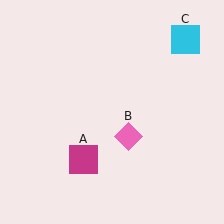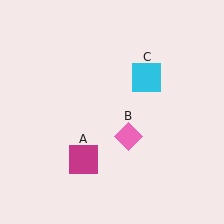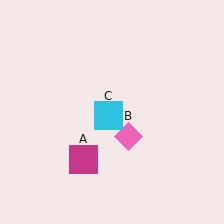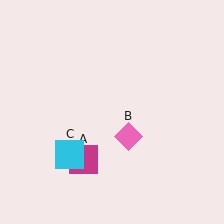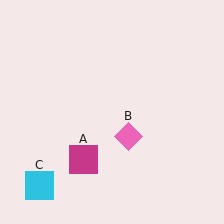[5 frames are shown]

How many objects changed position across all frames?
1 object changed position: cyan square (object C).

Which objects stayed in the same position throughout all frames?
Magenta square (object A) and pink diamond (object B) remained stationary.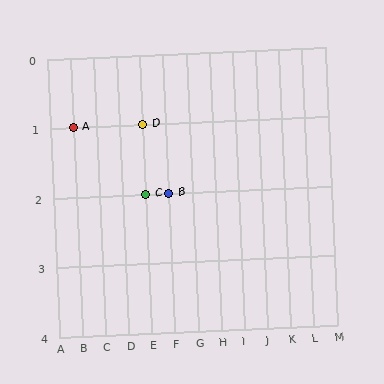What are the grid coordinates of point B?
Point B is at grid coordinates (F, 2).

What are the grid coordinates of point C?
Point C is at grid coordinates (E, 2).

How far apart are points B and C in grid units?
Points B and C are 1 column apart.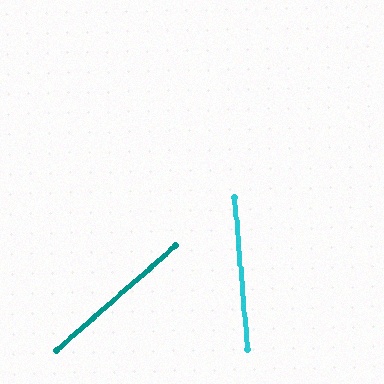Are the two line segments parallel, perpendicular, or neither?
Neither parallel nor perpendicular — they differ by about 54°.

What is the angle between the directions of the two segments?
Approximately 54 degrees.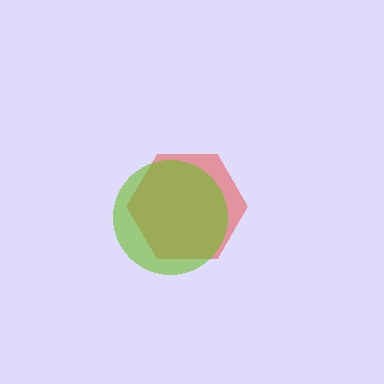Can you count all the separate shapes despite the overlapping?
Yes, there are 2 separate shapes.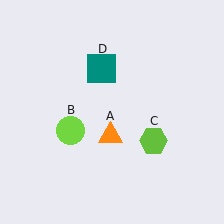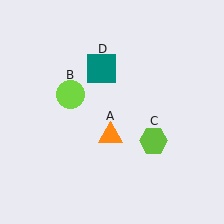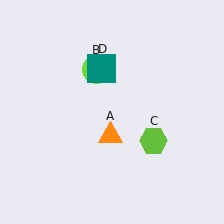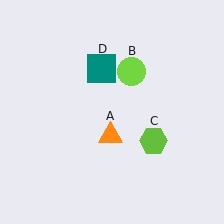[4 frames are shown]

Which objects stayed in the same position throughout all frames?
Orange triangle (object A) and lime hexagon (object C) and teal square (object D) remained stationary.